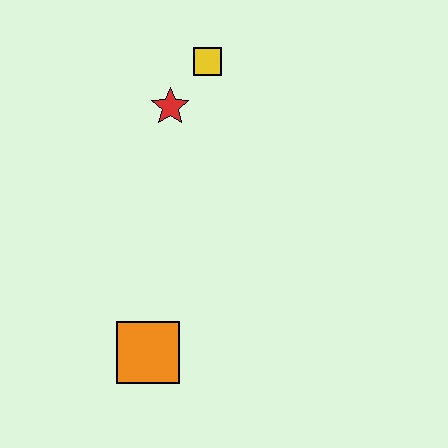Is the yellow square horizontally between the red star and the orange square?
No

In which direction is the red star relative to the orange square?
The red star is above the orange square.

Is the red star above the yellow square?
No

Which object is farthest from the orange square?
The yellow square is farthest from the orange square.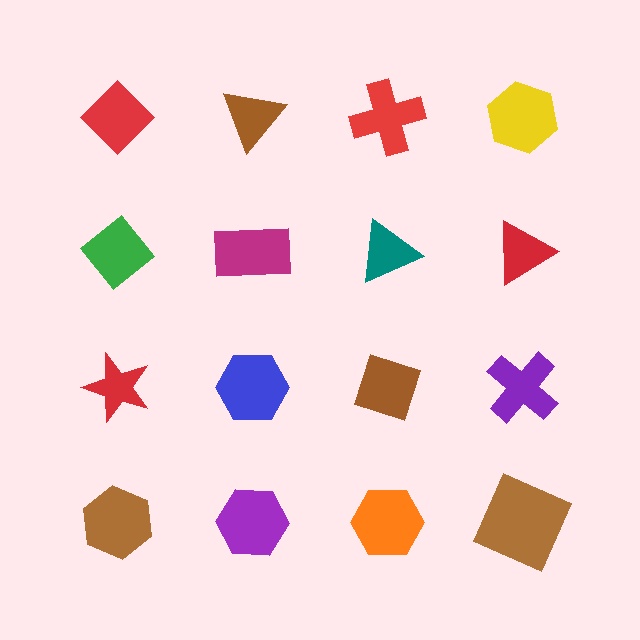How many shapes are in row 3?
4 shapes.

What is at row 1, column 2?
A brown triangle.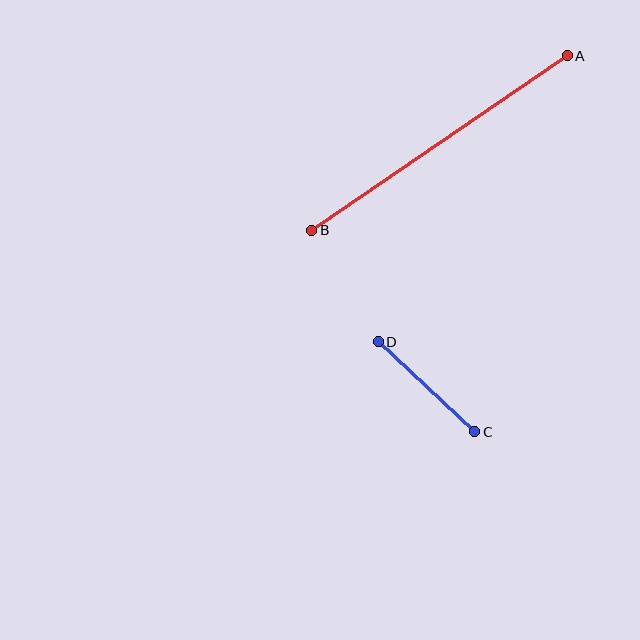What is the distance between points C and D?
The distance is approximately 132 pixels.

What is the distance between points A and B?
The distance is approximately 309 pixels.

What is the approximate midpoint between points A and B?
The midpoint is at approximately (439, 143) pixels.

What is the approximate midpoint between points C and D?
The midpoint is at approximately (427, 387) pixels.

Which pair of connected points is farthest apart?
Points A and B are farthest apart.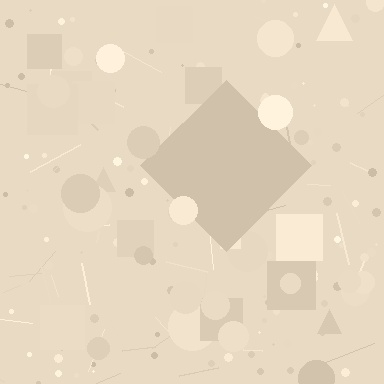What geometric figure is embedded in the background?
A diamond is embedded in the background.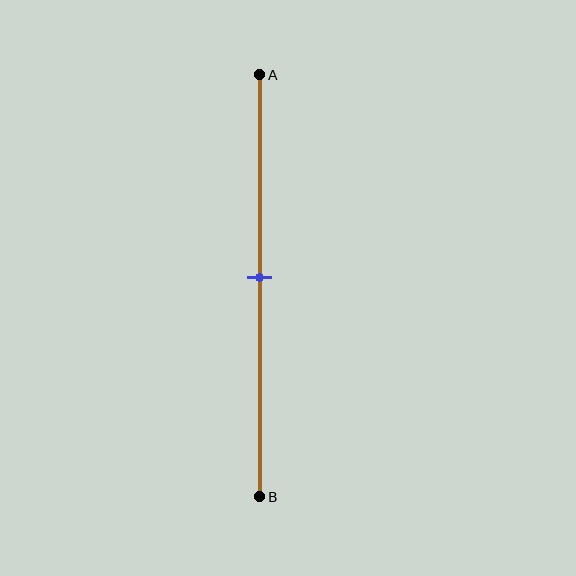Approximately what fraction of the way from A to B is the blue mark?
The blue mark is approximately 50% of the way from A to B.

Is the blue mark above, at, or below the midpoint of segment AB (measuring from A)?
The blue mark is approximately at the midpoint of segment AB.